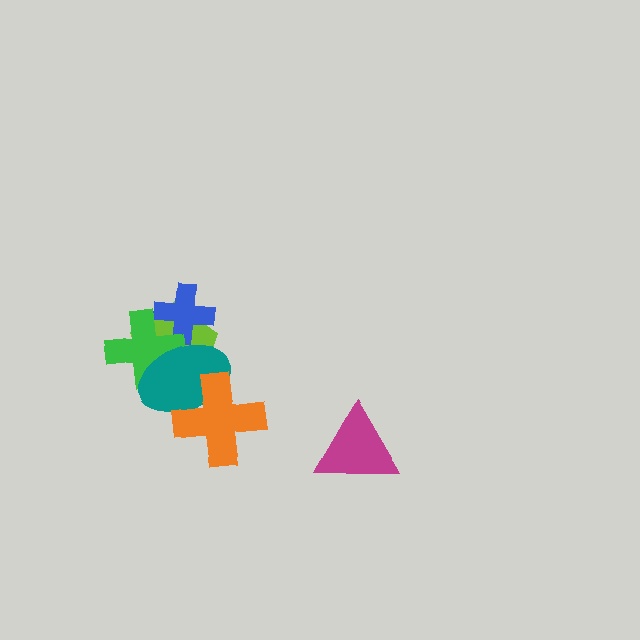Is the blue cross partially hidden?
Yes, it is partially covered by another shape.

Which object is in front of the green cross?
The teal ellipse is in front of the green cross.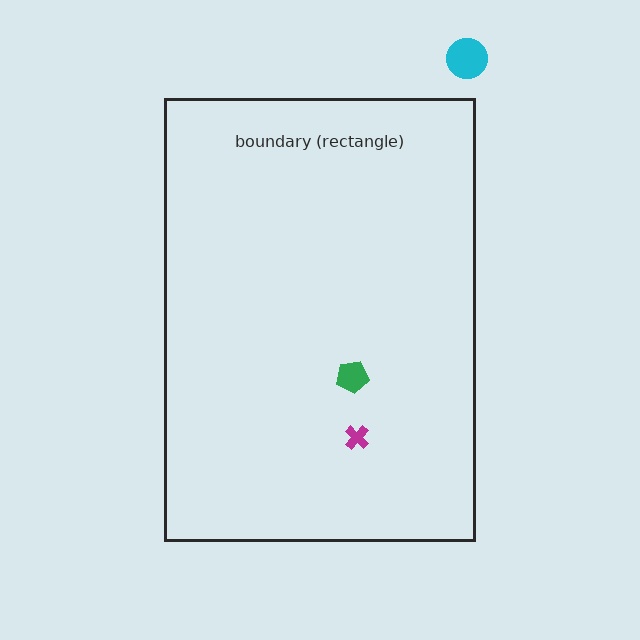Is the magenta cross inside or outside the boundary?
Inside.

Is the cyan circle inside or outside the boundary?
Outside.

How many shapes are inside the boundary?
2 inside, 1 outside.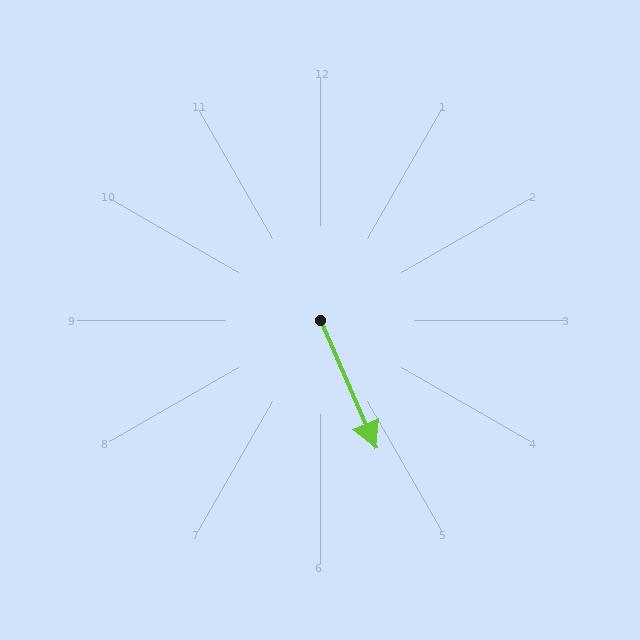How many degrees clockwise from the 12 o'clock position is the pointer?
Approximately 156 degrees.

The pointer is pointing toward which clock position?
Roughly 5 o'clock.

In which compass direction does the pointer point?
Southeast.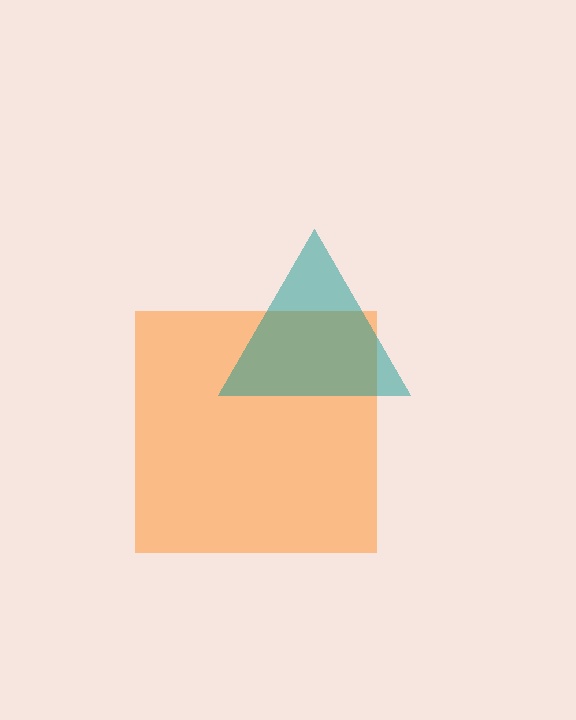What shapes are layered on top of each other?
The layered shapes are: an orange square, a teal triangle.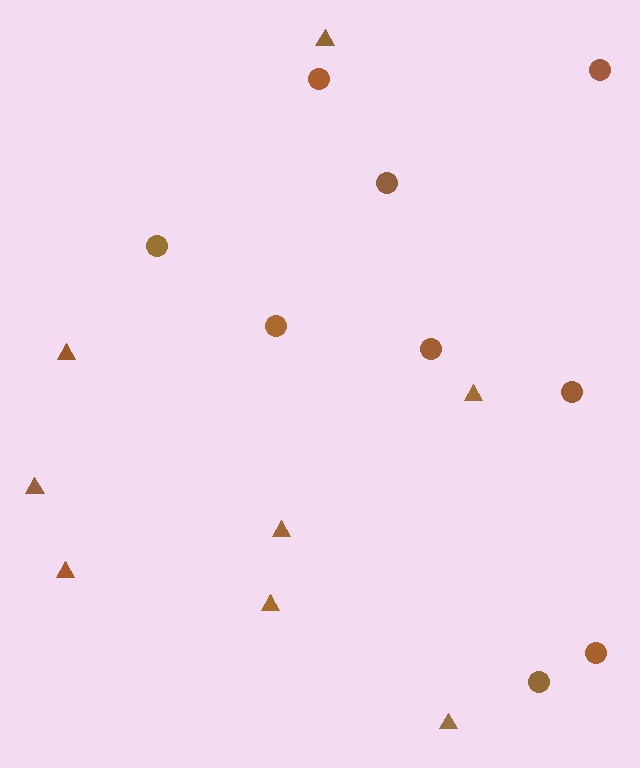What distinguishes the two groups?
There are 2 groups: one group of triangles (8) and one group of circles (9).